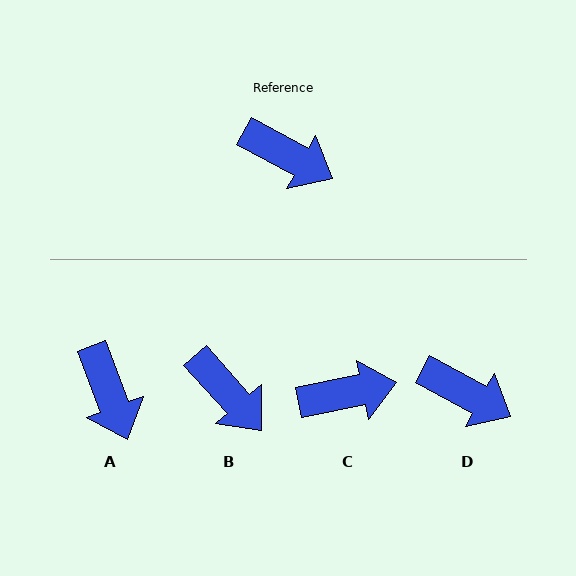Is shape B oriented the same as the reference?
No, it is off by about 20 degrees.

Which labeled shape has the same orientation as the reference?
D.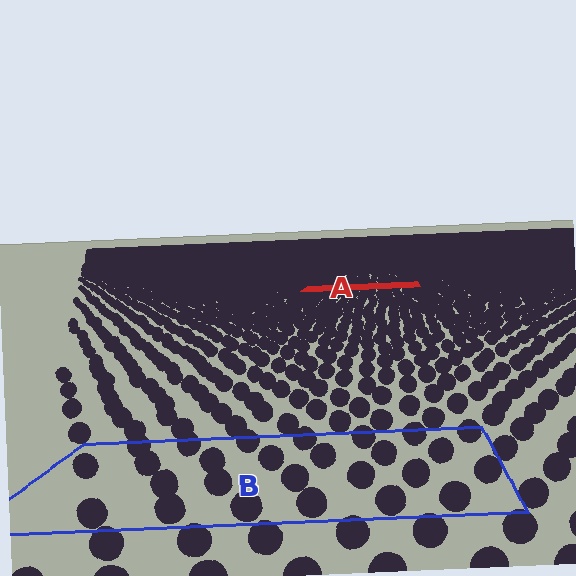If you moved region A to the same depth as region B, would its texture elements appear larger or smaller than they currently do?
They would appear larger. At a closer depth, the same texture elements are projected at a bigger on-screen size.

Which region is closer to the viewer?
Region B is closer. The texture elements there are larger and more spread out.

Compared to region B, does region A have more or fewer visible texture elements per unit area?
Region A has more texture elements per unit area — they are packed more densely because it is farther away.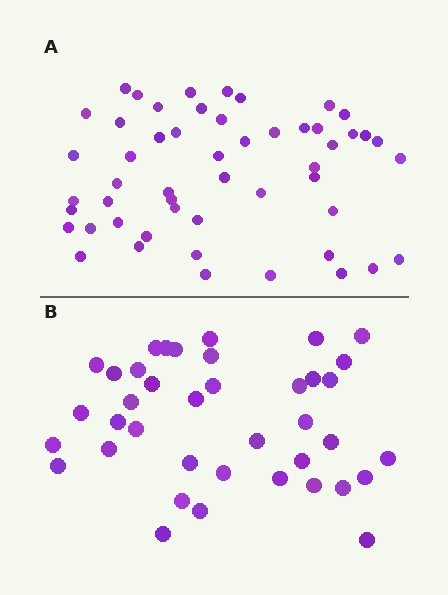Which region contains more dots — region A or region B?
Region A (the top region) has more dots.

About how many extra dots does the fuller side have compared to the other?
Region A has approximately 15 more dots than region B.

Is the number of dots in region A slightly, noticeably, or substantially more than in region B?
Region A has noticeably more, but not dramatically so. The ratio is roughly 1.3 to 1.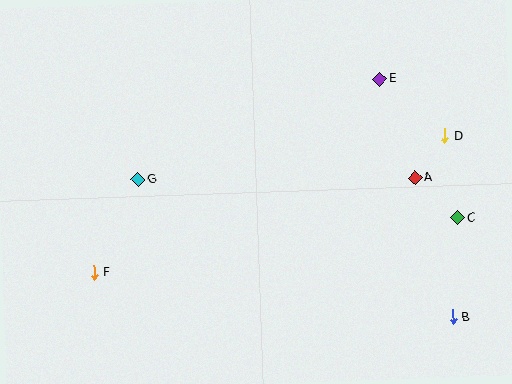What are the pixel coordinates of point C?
Point C is at (458, 218).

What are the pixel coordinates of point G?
Point G is at (138, 180).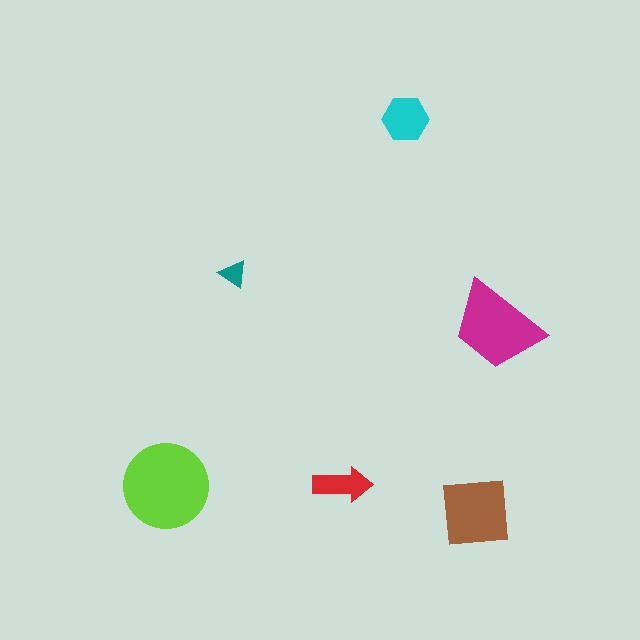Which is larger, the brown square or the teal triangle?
The brown square.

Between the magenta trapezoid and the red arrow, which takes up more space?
The magenta trapezoid.